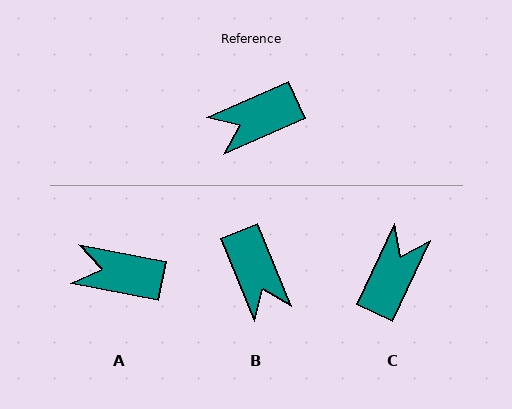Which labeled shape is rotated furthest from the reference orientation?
C, about 139 degrees away.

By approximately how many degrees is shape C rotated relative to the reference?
Approximately 139 degrees clockwise.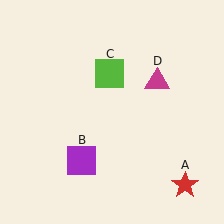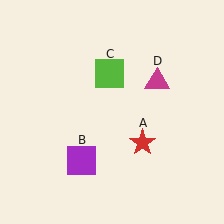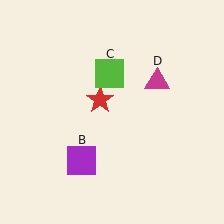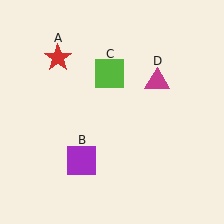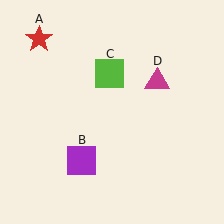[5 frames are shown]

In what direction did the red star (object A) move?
The red star (object A) moved up and to the left.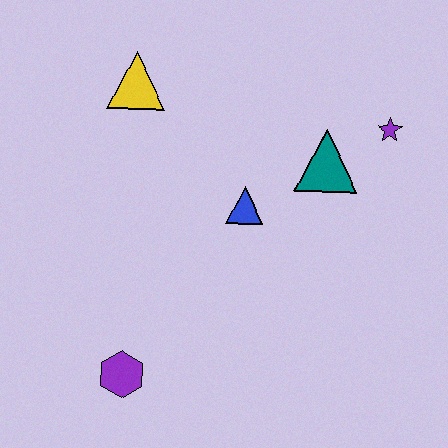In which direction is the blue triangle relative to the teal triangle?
The blue triangle is to the left of the teal triangle.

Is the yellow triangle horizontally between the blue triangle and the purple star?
No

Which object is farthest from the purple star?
The purple hexagon is farthest from the purple star.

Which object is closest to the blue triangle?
The teal triangle is closest to the blue triangle.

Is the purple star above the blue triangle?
Yes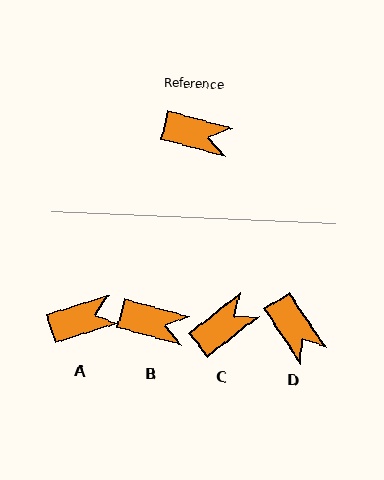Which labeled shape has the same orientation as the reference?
B.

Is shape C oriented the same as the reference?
No, it is off by about 53 degrees.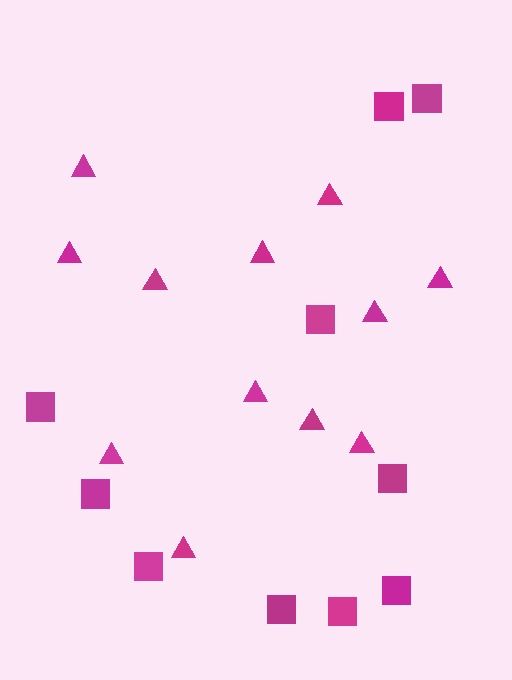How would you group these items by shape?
There are 2 groups: one group of triangles (12) and one group of squares (10).